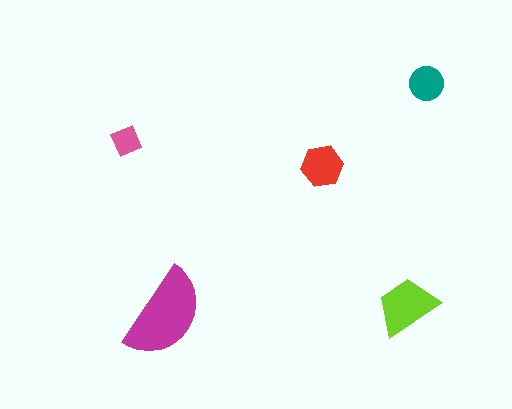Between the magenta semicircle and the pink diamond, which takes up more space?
The magenta semicircle.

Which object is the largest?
The magenta semicircle.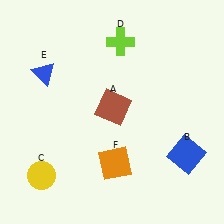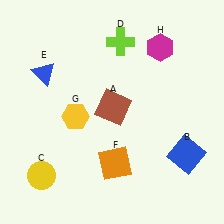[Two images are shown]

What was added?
A yellow hexagon (G), a magenta hexagon (H) were added in Image 2.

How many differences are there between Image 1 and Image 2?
There are 2 differences between the two images.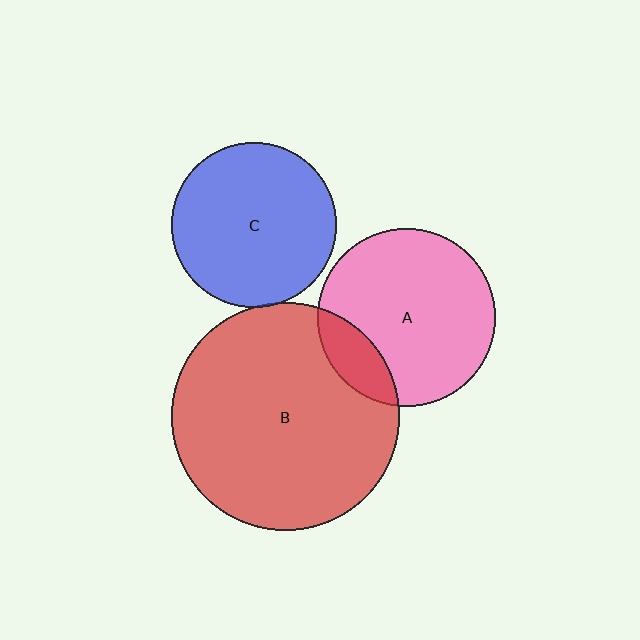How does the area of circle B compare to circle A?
Approximately 1.6 times.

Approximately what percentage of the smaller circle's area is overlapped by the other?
Approximately 5%.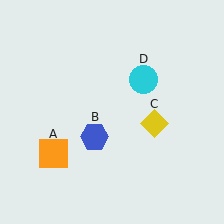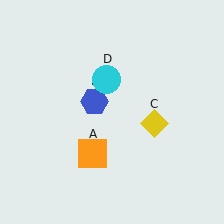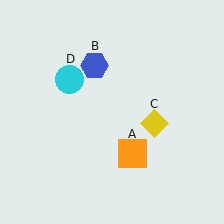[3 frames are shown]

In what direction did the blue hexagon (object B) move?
The blue hexagon (object B) moved up.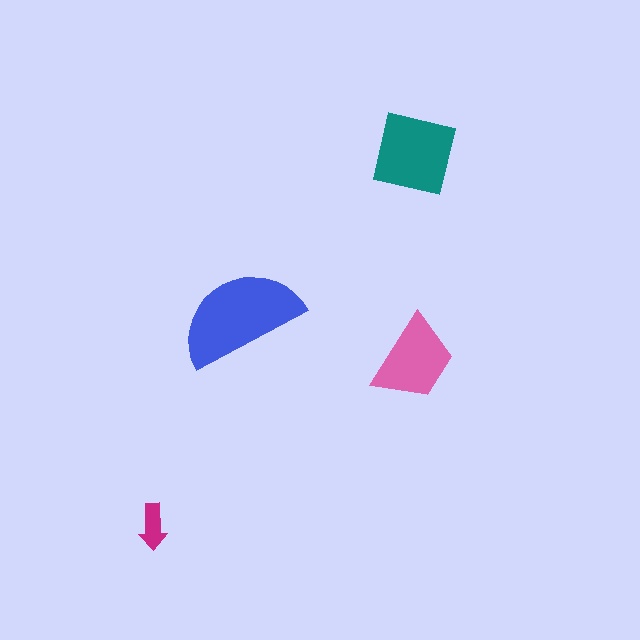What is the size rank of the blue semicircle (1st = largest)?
1st.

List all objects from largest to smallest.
The blue semicircle, the teal square, the pink trapezoid, the magenta arrow.